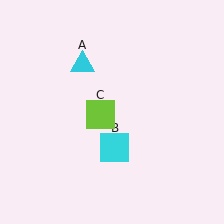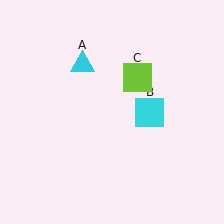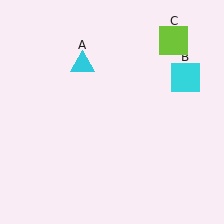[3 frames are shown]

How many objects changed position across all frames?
2 objects changed position: cyan square (object B), lime square (object C).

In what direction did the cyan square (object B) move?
The cyan square (object B) moved up and to the right.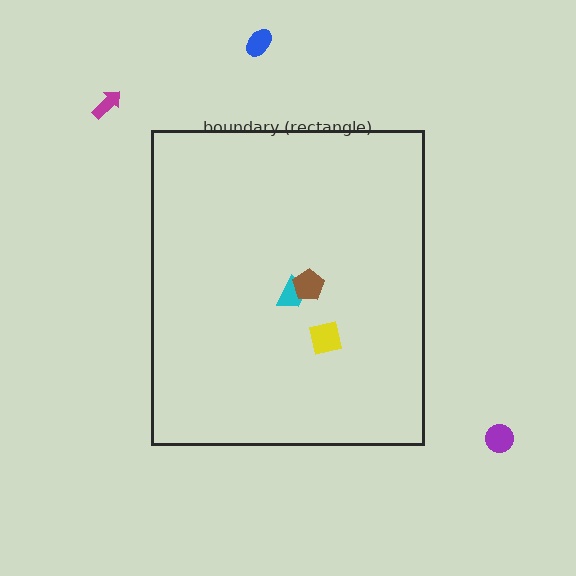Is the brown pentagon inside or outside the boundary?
Inside.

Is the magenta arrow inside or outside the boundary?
Outside.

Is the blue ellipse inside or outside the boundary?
Outside.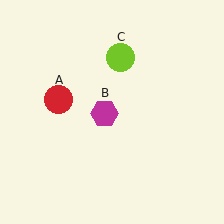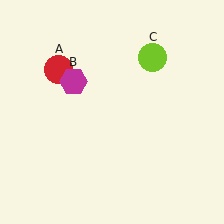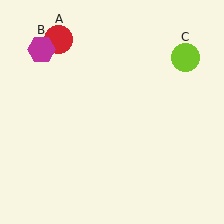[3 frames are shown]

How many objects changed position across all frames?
3 objects changed position: red circle (object A), magenta hexagon (object B), lime circle (object C).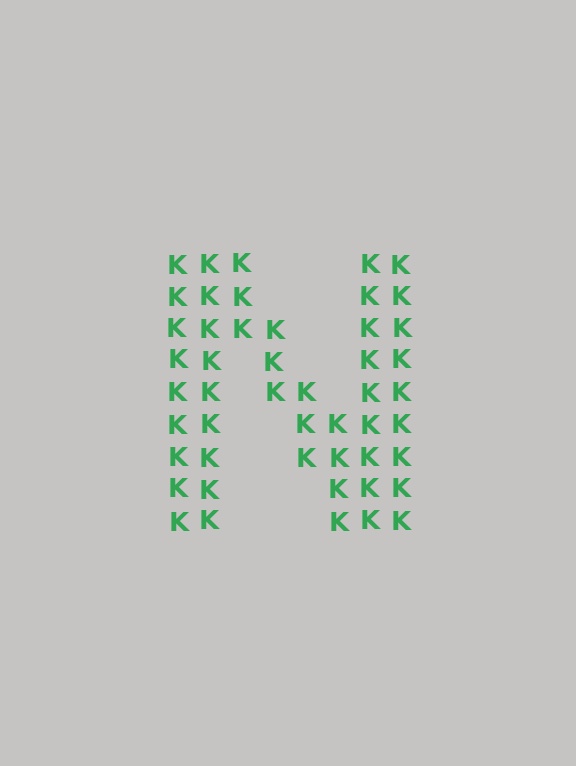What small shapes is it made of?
It is made of small letter K's.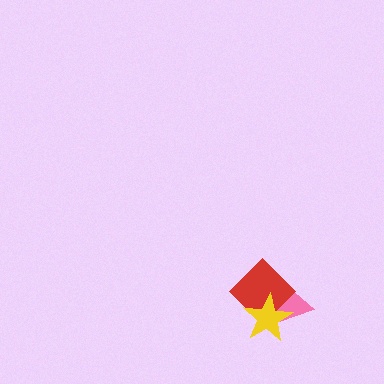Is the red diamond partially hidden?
Yes, it is partially covered by another shape.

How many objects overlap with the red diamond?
2 objects overlap with the red diamond.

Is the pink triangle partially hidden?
Yes, it is partially covered by another shape.